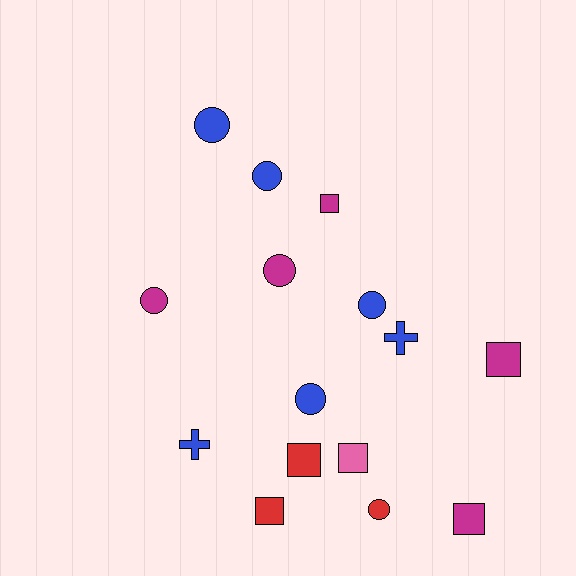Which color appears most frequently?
Blue, with 6 objects.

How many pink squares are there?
There is 1 pink square.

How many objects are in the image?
There are 15 objects.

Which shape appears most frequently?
Circle, with 7 objects.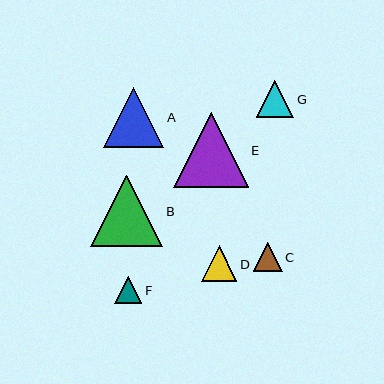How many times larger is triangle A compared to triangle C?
Triangle A is approximately 2.1 times the size of triangle C.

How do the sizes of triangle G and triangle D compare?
Triangle G and triangle D are approximately the same size.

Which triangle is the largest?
Triangle E is the largest with a size of approximately 75 pixels.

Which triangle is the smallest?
Triangle F is the smallest with a size of approximately 27 pixels.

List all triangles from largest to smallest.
From largest to smallest: E, B, A, G, D, C, F.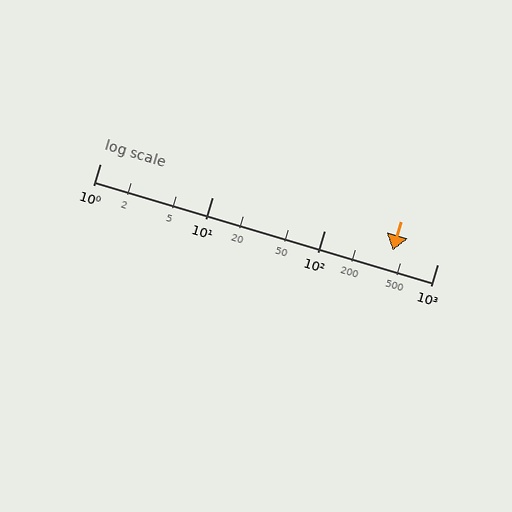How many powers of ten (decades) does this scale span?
The scale spans 3 decades, from 1 to 1000.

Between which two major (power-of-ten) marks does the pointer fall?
The pointer is between 100 and 1000.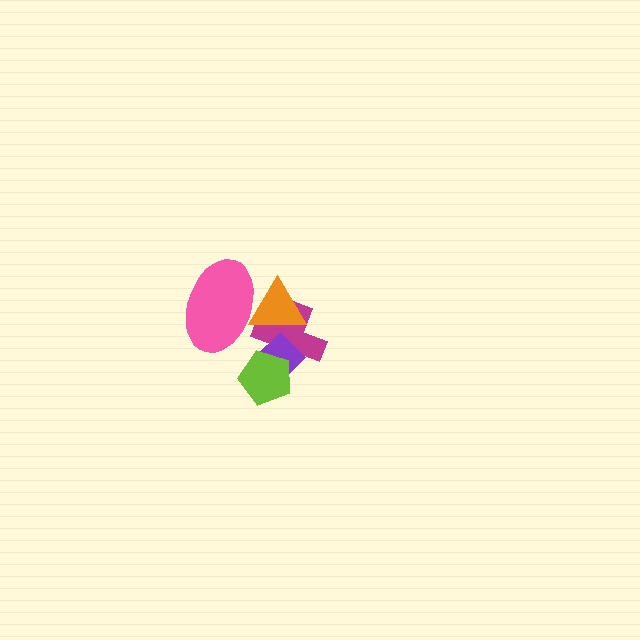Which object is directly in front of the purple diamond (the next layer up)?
The lime pentagon is directly in front of the purple diamond.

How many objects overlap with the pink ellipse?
1 object overlaps with the pink ellipse.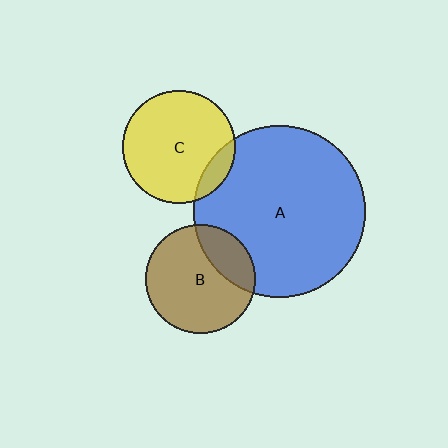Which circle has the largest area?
Circle A (blue).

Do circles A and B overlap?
Yes.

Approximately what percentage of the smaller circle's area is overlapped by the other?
Approximately 25%.